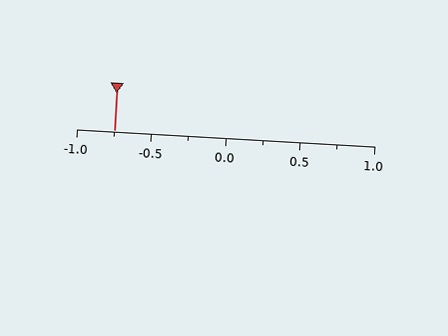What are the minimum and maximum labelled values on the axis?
The axis runs from -1.0 to 1.0.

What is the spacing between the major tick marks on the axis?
The major ticks are spaced 0.5 apart.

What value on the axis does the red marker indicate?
The marker indicates approximately -0.75.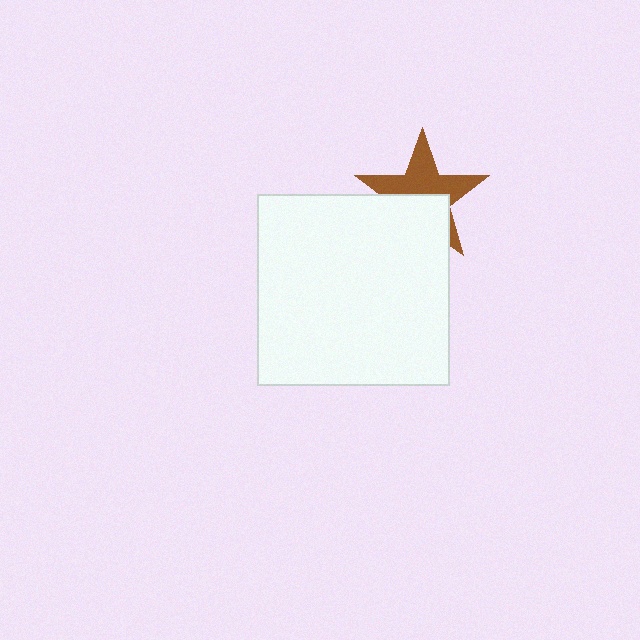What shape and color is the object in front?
The object in front is a white square.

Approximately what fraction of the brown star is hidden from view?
Roughly 45% of the brown star is hidden behind the white square.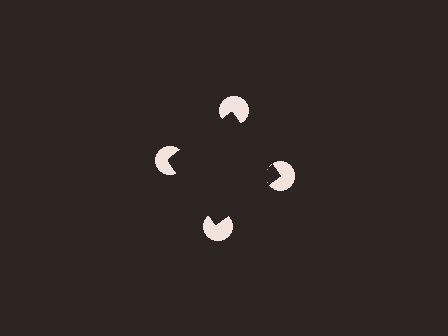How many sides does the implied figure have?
4 sides.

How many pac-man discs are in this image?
There are 4 — one at each vertex of the illusory square.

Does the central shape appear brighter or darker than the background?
It typically appears slightly darker than the background, even though no actual brightness change is drawn.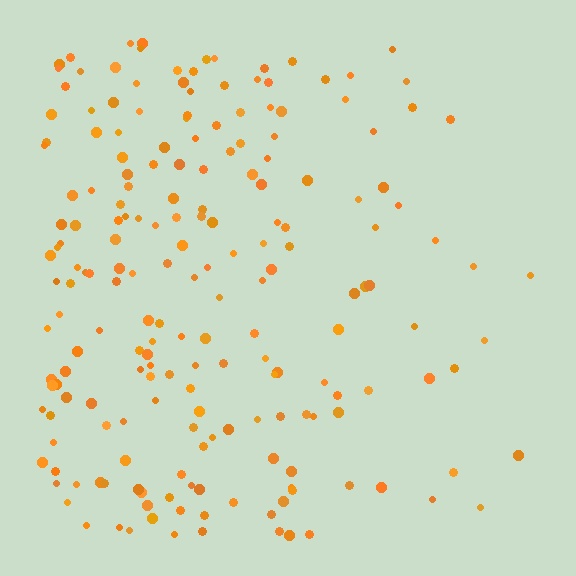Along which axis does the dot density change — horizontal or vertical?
Horizontal.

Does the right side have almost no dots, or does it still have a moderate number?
Still a moderate number, just noticeably fewer than the left.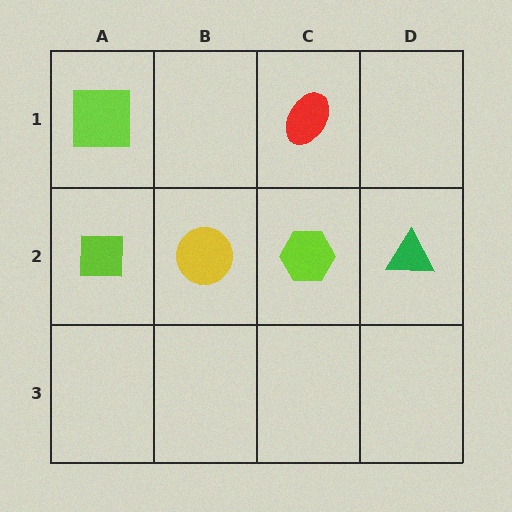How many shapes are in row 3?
0 shapes.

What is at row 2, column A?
A lime square.